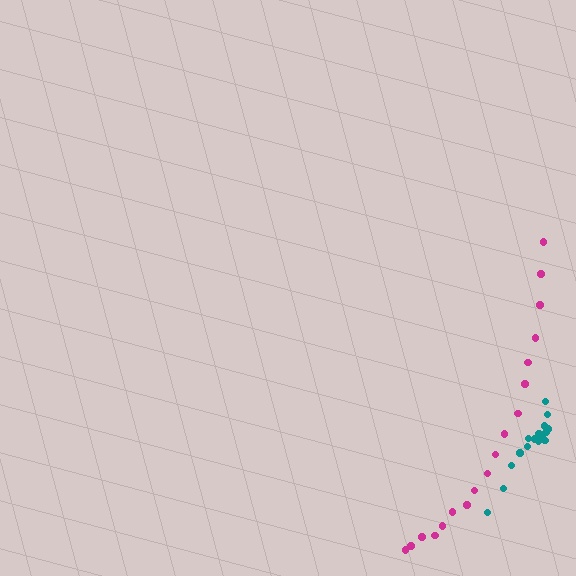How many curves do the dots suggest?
There are 2 distinct paths.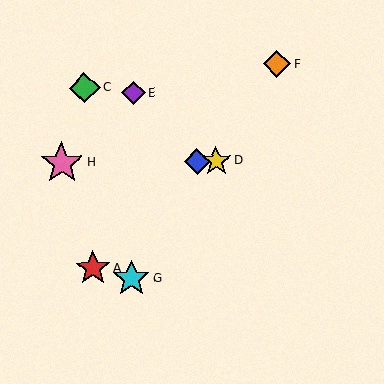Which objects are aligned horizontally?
Objects B, D, H are aligned horizontally.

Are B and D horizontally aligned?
Yes, both are at y≈161.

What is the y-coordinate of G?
Object G is at y≈278.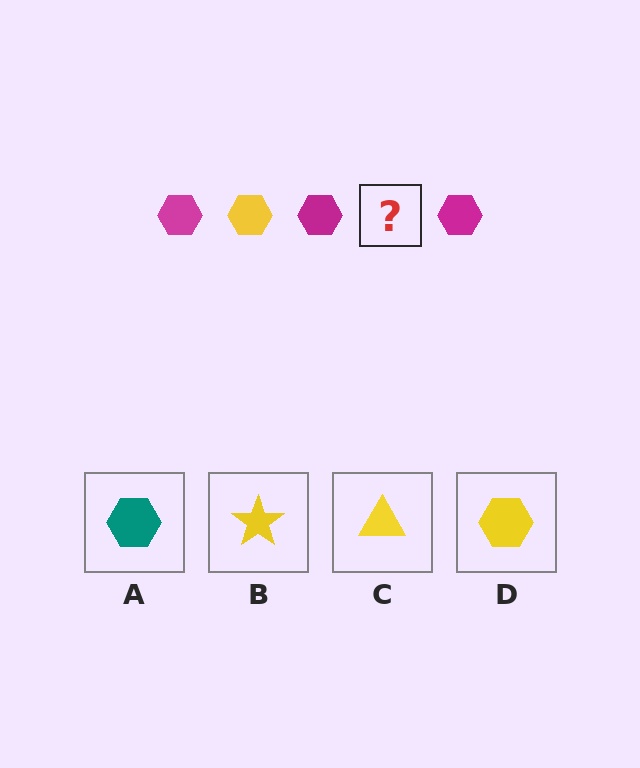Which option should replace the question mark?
Option D.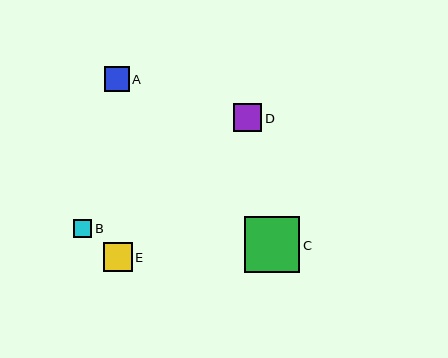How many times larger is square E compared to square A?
Square E is approximately 1.2 times the size of square A.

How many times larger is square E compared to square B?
Square E is approximately 1.6 times the size of square B.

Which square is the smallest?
Square B is the smallest with a size of approximately 18 pixels.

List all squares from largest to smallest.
From largest to smallest: C, E, D, A, B.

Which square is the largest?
Square C is the largest with a size of approximately 55 pixels.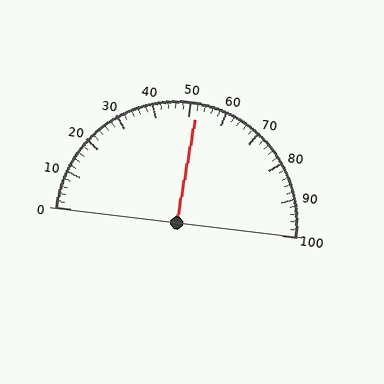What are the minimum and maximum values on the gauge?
The gauge ranges from 0 to 100.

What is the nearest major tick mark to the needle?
The nearest major tick mark is 50.